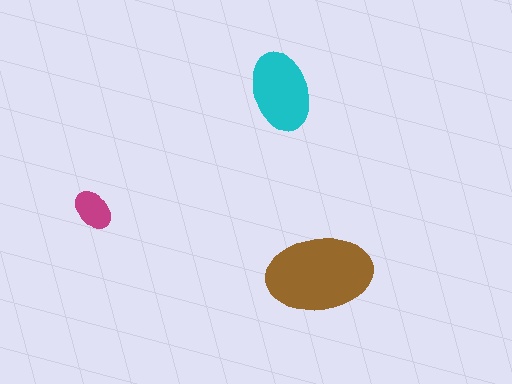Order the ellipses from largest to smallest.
the brown one, the cyan one, the magenta one.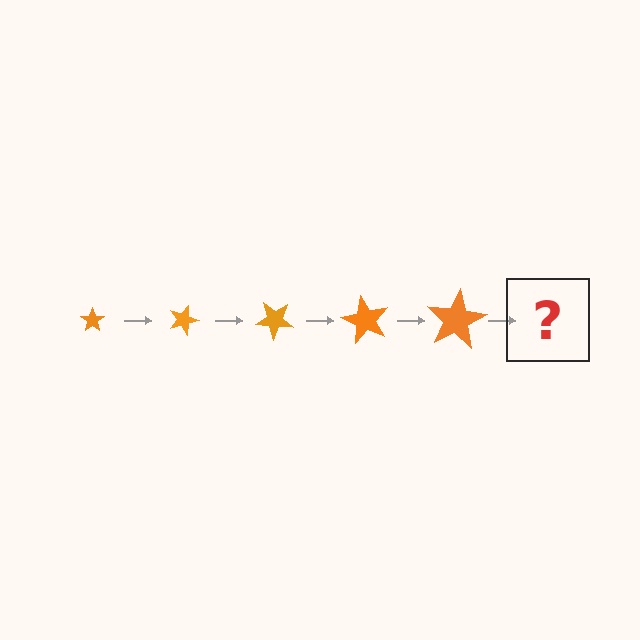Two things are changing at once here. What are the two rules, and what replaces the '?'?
The two rules are that the star grows larger each step and it rotates 20 degrees each step. The '?' should be a star, larger than the previous one and rotated 100 degrees from the start.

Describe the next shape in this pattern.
It should be a star, larger than the previous one and rotated 100 degrees from the start.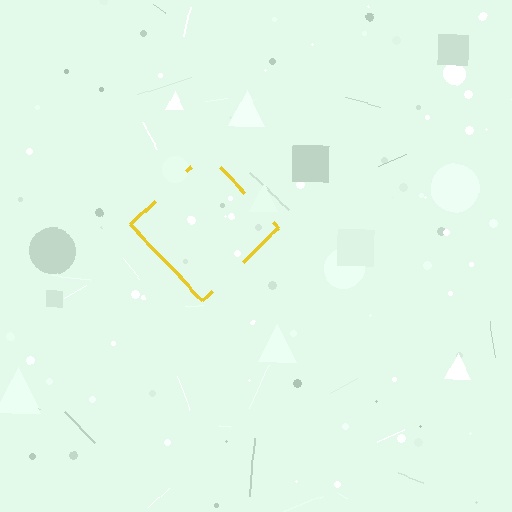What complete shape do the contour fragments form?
The contour fragments form a diamond.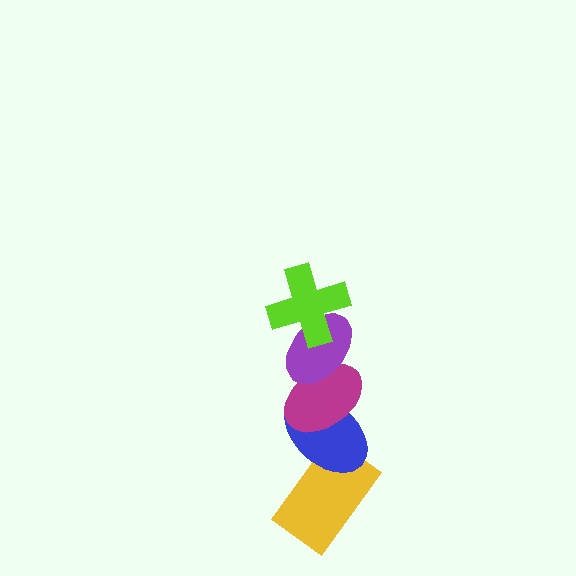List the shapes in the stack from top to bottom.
From top to bottom: the lime cross, the purple ellipse, the magenta ellipse, the blue ellipse, the yellow rectangle.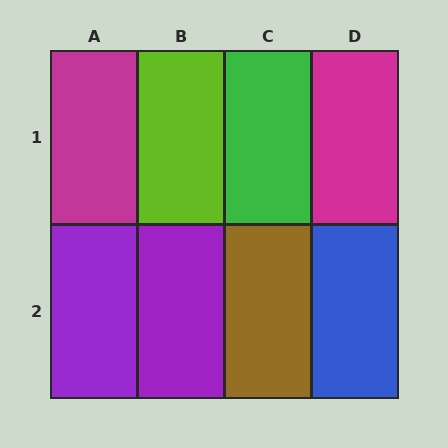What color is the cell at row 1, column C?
Green.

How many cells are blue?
1 cell is blue.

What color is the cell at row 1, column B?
Lime.